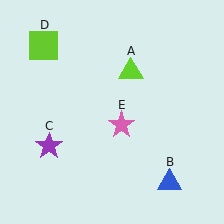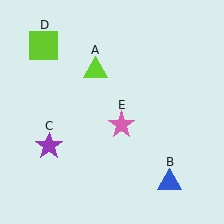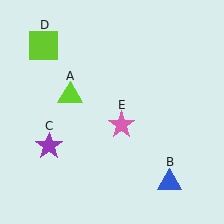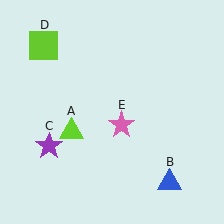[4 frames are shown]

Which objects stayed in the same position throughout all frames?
Blue triangle (object B) and purple star (object C) and lime square (object D) and pink star (object E) remained stationary.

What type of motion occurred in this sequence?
The lime triangle (object A) rotated counterclockwise around the center of the scene.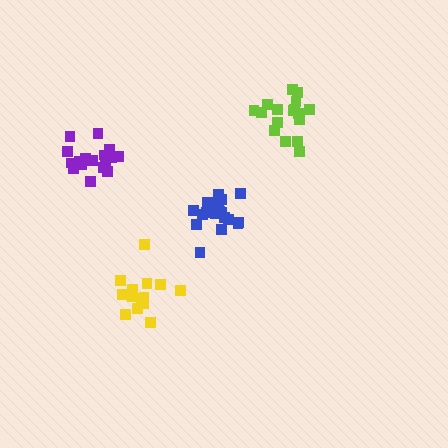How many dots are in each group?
Group 1: 14 dots, Group 2: 17 dots, Group 3: 17 dots, Group 4: 19 dots (67 total).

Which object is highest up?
The lime cluster is topmost.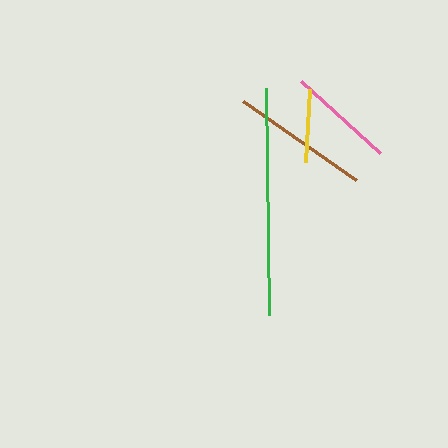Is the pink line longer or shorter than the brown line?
The brown line is longer than the pink line.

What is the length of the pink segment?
The pink segment is approximately 107 pixels long.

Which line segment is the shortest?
The yellow line is the shortest at approximately 73 pixels.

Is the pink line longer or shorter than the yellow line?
The pink line is longer than the yellow line.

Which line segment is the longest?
The green line is the longest at approximately 227 pixels.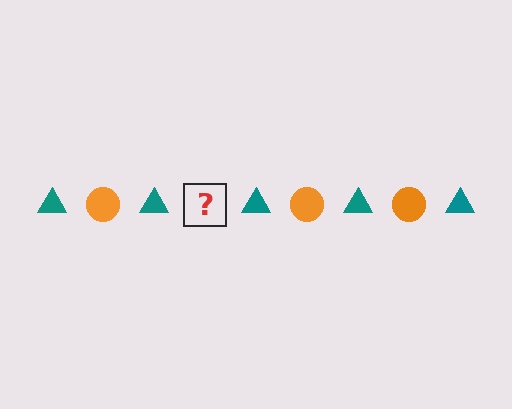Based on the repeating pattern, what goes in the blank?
The blank should be an orange circle.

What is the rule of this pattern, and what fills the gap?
The rule is that the pattern alternates between teal triangle and orange circle. The gap should be filled with an orange circle.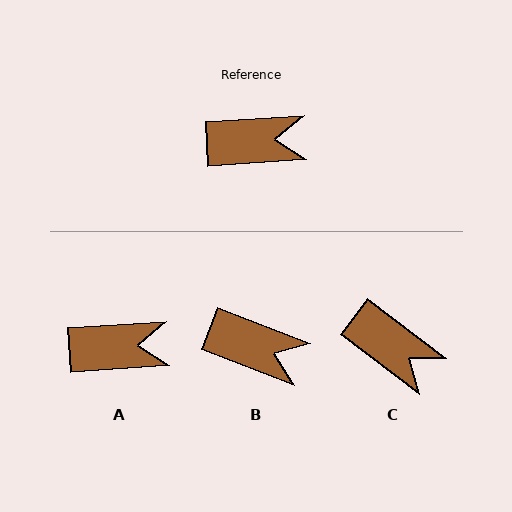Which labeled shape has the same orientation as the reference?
A.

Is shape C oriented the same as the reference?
No, it is off by about 41 degrees.